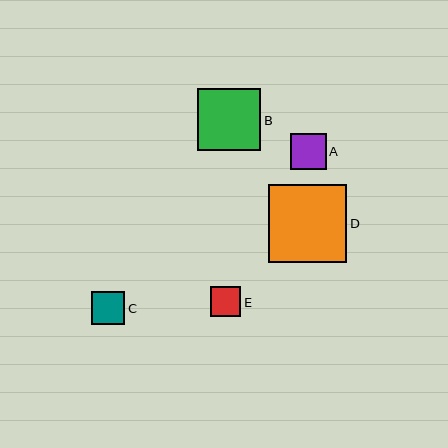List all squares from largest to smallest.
From largest to smallest: D, B, A, C, E.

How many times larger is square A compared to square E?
Square A is approximately 1.2 times the size of square E.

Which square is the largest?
Square D is the largest with a size of approximately 78 pixels.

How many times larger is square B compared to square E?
Square B is approximately 2.1 times the size of square E.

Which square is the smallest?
Square E is the smallest with a size of approximately 30 pixels.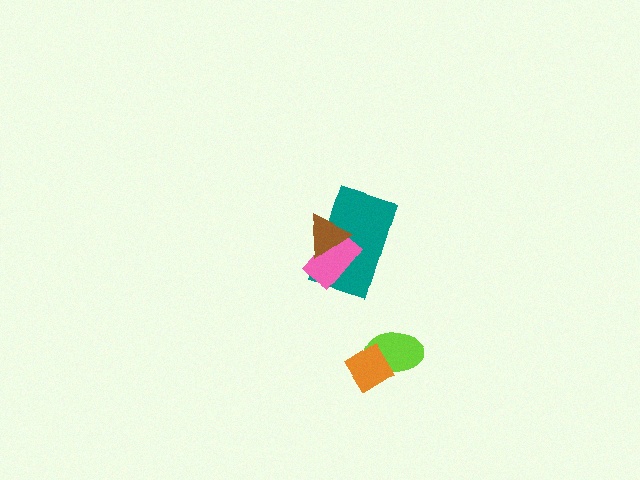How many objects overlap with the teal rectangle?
2 objects overlap with the teal rectangle.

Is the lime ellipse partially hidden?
Yes, it is partially covered by another shape.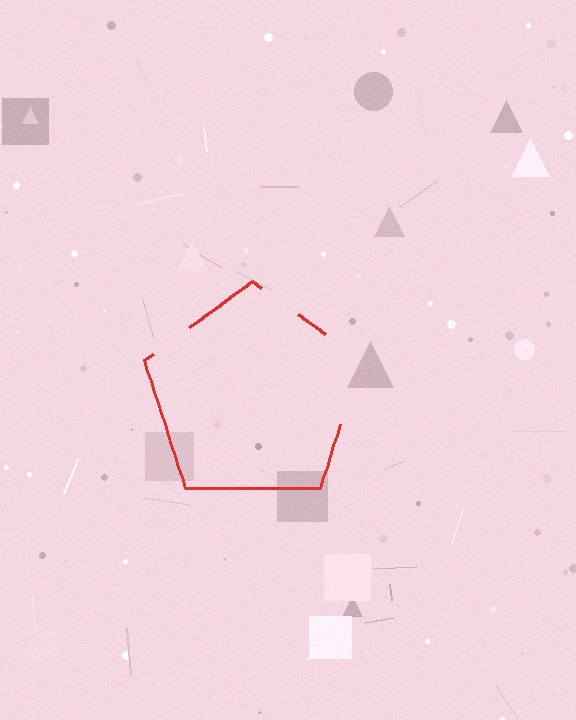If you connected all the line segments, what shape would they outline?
They would outline a pentagon.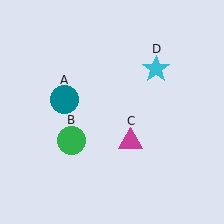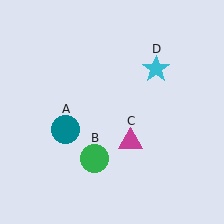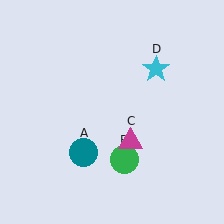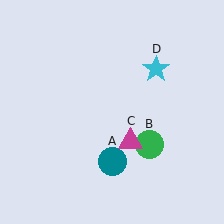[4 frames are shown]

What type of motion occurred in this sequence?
The teal circle (object A), green circle (object B) rotated counterclockwise around the center of the scene.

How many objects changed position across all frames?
2 objects changed position: teal circle (object A), green circle (object B).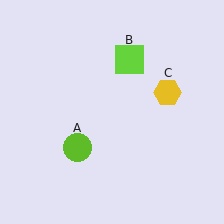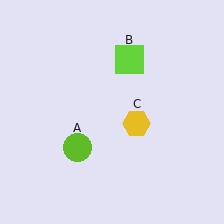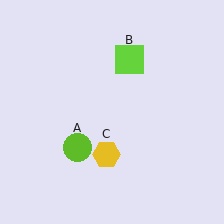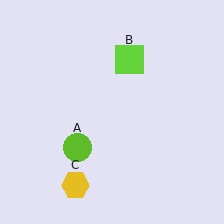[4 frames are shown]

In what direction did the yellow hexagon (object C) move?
The yellow hexagon (object C) moved down and to the left.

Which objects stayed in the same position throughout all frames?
Lime circle (object A) and lime square (object B) remained stationary.